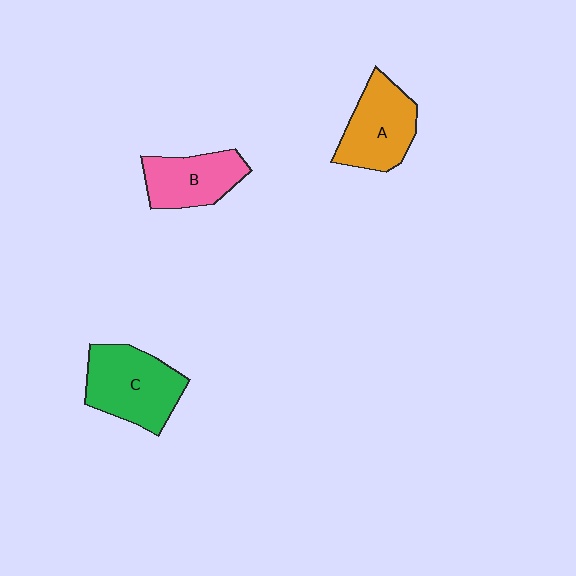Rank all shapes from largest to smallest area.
From largest to smallest: C (green), A (orange), B (pink).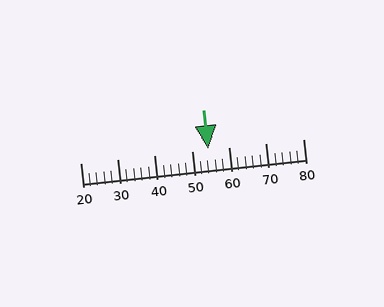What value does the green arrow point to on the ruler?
The green arrow points to approximately 54.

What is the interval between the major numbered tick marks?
The major tick marks are spaced 10 units apart.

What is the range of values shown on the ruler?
The ruler shows values from 20 to 80.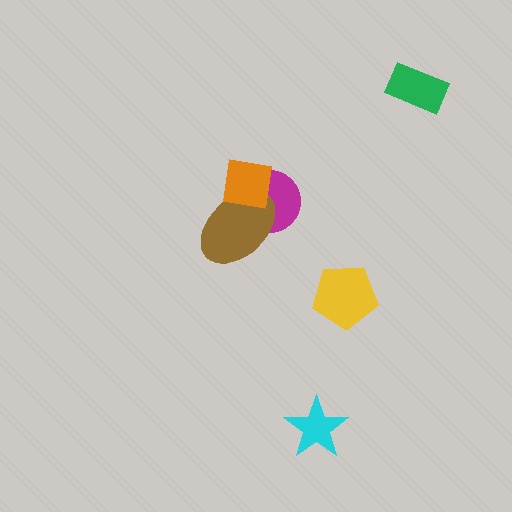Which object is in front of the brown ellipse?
The orange square is in front of the brown ellipse.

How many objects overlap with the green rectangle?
0 objects overlap with the green rectangle.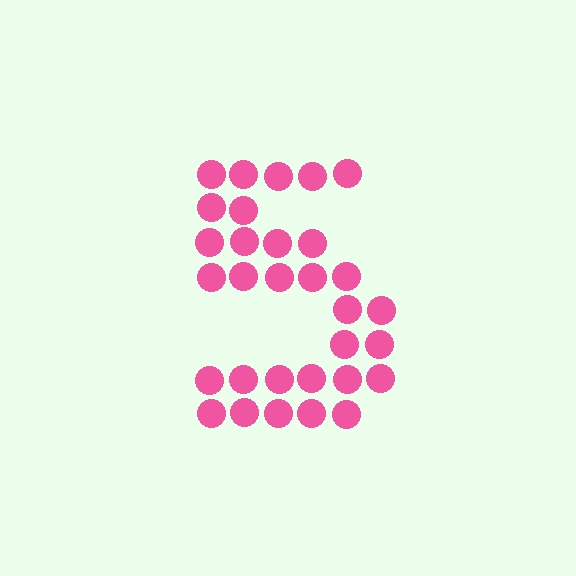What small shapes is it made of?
It is made of small circles.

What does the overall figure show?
The overall figure shows the digit 5.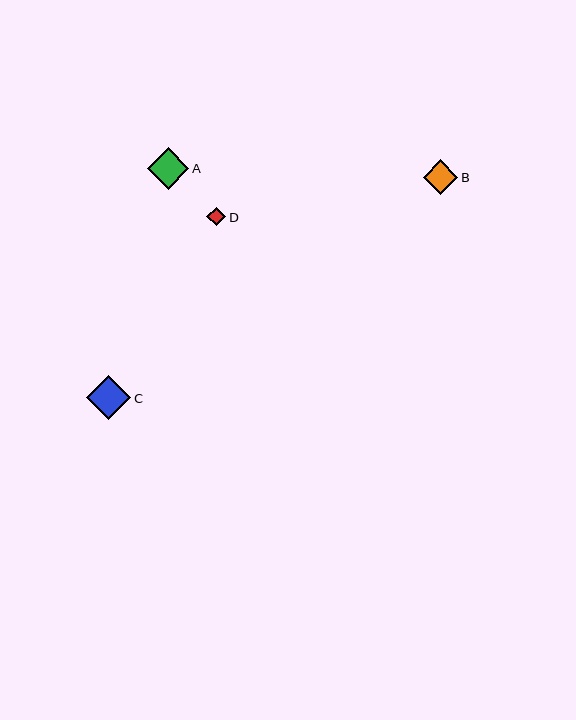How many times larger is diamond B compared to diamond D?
Diamond B is approximately 1.9 times the size of diamond D.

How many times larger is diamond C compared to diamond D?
Diamond C is approximately 2.4 times the size of diamond D.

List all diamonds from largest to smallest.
From largest to smallest: C, A, B, D.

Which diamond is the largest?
Diamond C is the largest with a size of approximately 45 pixels.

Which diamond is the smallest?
Diamond D is the smallest with a size of approximately 19 pixels.